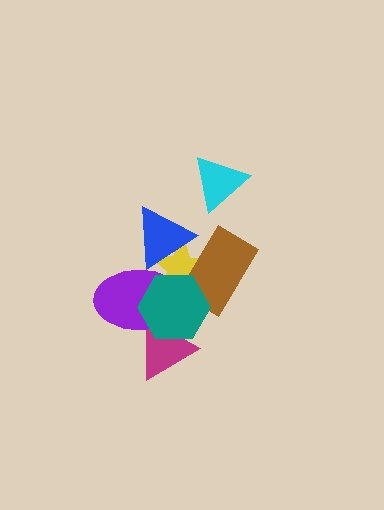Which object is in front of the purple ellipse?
The teal hexagon is in front of the purple ellipse.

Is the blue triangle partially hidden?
Yes, it is partially covered by another shape.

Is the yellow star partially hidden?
Yes, it is partially covered by another shape.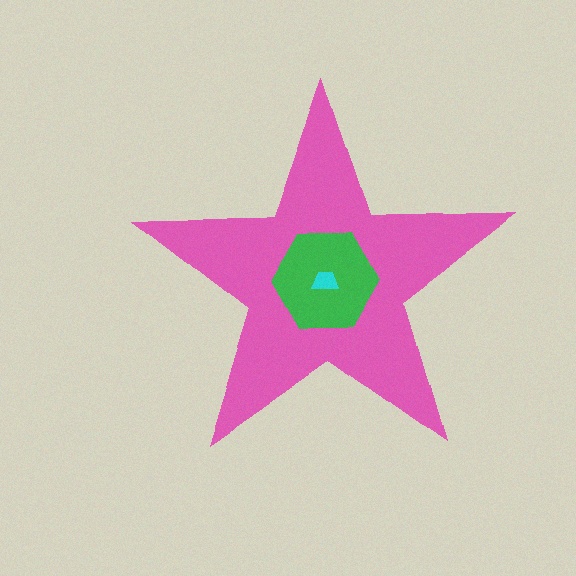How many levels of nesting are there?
3.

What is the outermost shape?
The pink star.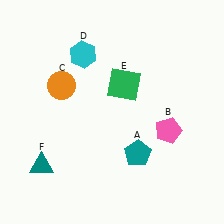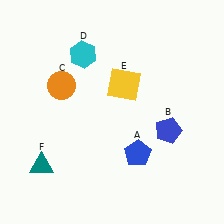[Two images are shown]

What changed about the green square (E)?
In Image 1, E is green. In Image 2, it changed to yellow.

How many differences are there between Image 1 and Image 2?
There are 3 differences between the two images.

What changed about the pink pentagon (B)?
In Image 1, B is pink. In Image 2, it changed to blue.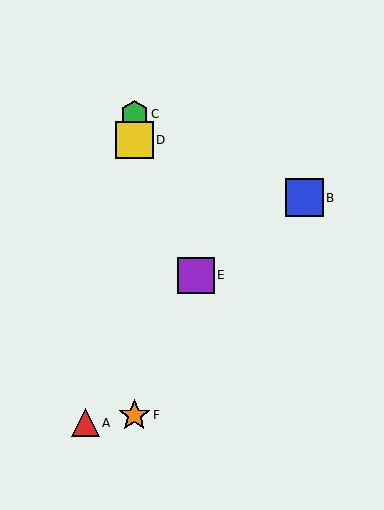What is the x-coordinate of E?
Object E is at x≈196.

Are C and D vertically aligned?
Yes, both are at x≈134.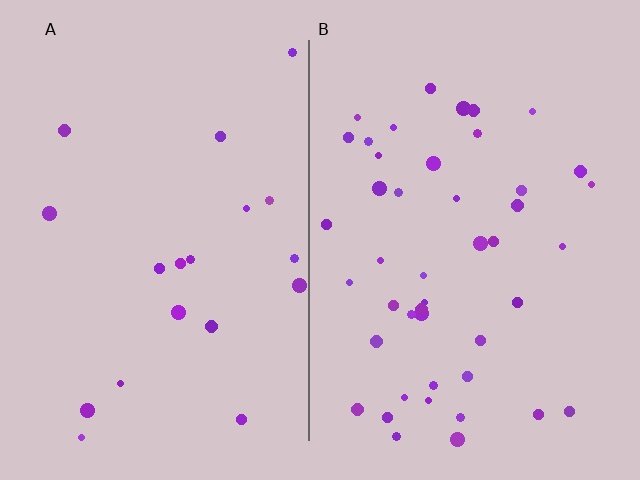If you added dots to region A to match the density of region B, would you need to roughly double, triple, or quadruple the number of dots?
Approximately double.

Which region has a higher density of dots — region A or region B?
B (the right).